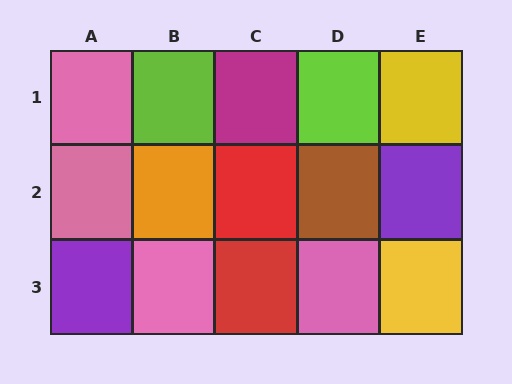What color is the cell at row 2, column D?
Brown.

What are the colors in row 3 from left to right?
Purple, pink, red, pink, yellow.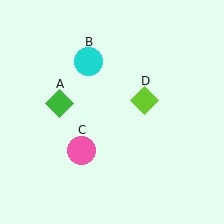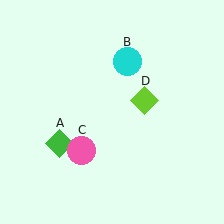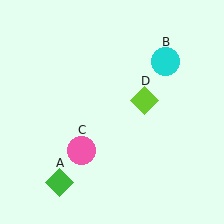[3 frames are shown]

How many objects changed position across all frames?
2 objects changed position: green diamond (object A), cyan circle (object B).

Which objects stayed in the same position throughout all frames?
Pink circle (object C) and lime diamond (object D) remained stationary.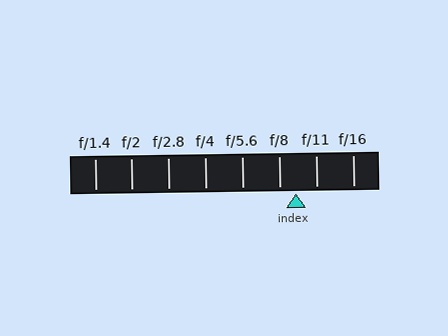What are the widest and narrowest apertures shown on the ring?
The widest aperture shown is f/1.4 and the narrowest is f/16.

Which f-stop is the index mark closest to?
The index mark is closest to f/8.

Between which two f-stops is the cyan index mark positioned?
The index mark is between f/8 and f/11.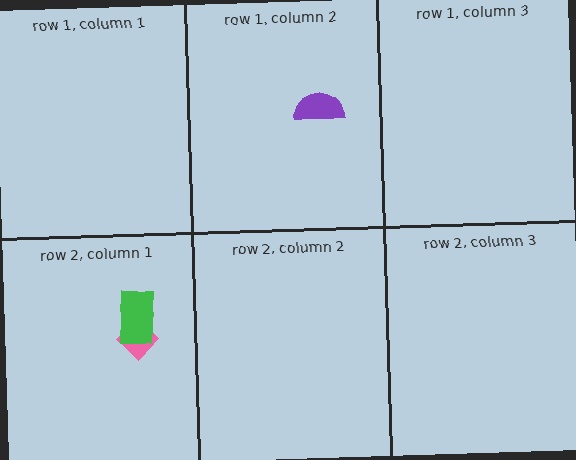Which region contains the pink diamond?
The row 2, column 1 region.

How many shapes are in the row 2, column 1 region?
2.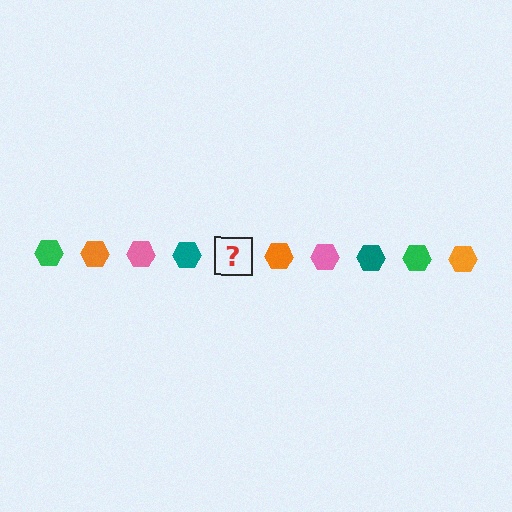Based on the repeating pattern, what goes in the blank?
The blank should be a green hexagon.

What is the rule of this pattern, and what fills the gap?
The rule is that the pattern cycles through green, orange, pink, teal hexagons. The gap should be filled with a green hexagon.